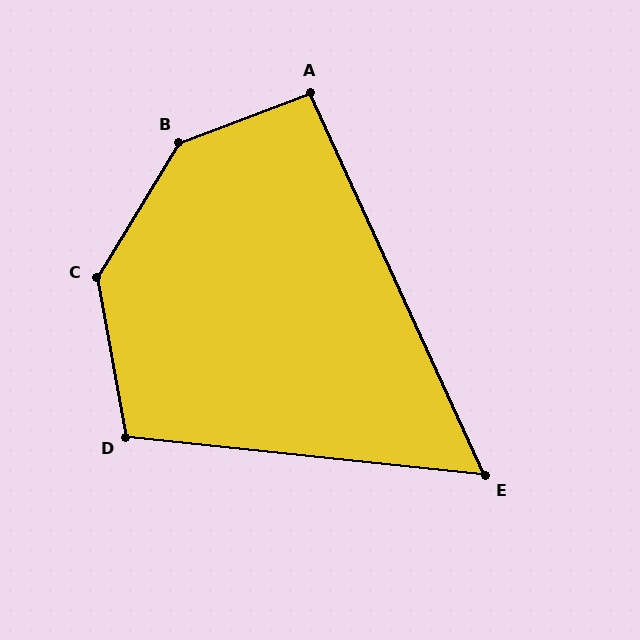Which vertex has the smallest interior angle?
E, at approximately 59 degrees.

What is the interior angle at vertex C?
Approximately 139 degrees (obtuse).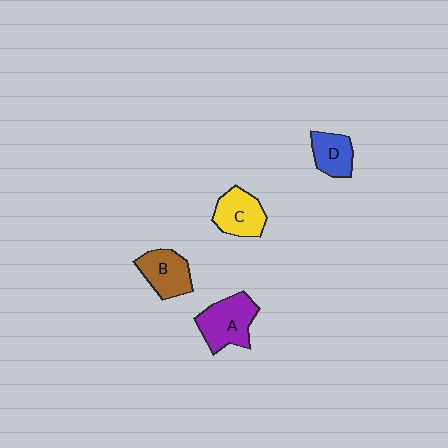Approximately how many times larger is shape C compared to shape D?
Approximately 1.2 times.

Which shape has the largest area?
Shape A (purple).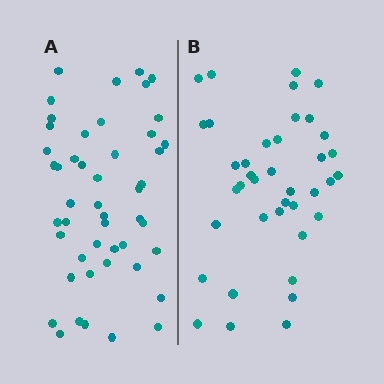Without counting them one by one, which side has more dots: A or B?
Region A (the left region) has more dots.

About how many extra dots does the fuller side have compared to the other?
Region A has roughly 8 or so more dots than region B.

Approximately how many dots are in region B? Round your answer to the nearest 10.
About 40 dots. (The exact count is 39, which rounds to 40.)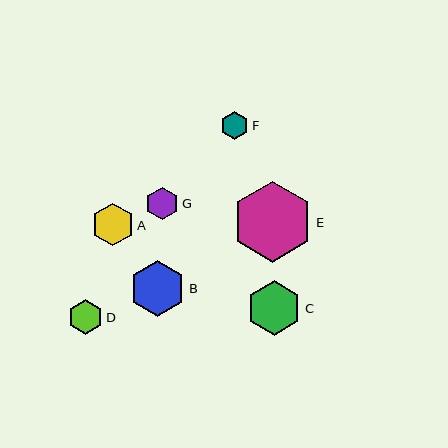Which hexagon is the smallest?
Hexagon F is the smallest with a size of approximately 28 pixels.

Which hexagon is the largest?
Hexagon E is the largest with a size of approximately 81 pixels.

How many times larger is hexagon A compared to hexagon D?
Hexagon A is approximately 1.2 times the size of hexagon D.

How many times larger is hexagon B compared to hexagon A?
Hexagon B is approximately 1.3 times the size of hexagon A.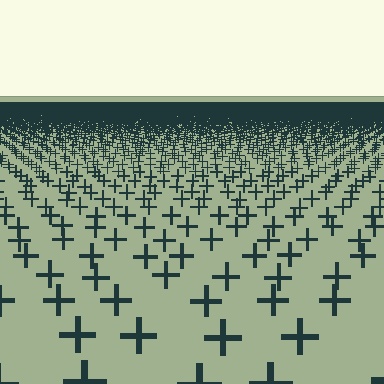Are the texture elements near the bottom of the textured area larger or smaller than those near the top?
Larger. Near the bottom, elements are closer to the viewer and appear at a bigger on-screen size.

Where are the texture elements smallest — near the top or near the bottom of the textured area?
Near the top.